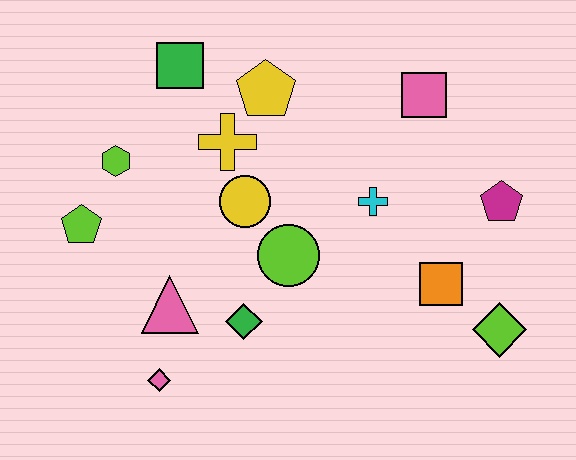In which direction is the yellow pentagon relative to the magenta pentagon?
The yellow pentagon is to the left of the magenta pentagon.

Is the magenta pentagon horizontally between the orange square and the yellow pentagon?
No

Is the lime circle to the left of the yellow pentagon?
No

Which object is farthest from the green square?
The lime diamond is farthest from the green square.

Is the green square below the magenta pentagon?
No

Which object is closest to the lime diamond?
The orange square is closest to the lime diamond.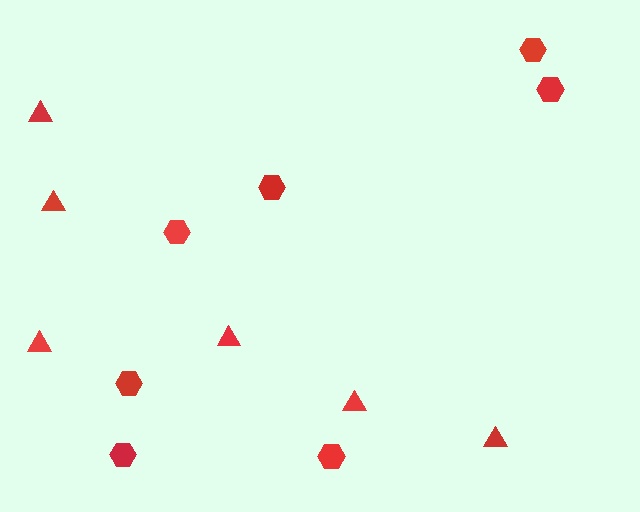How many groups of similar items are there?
There are 2 groups: one group of triangles (6) and one group of hexagons (7).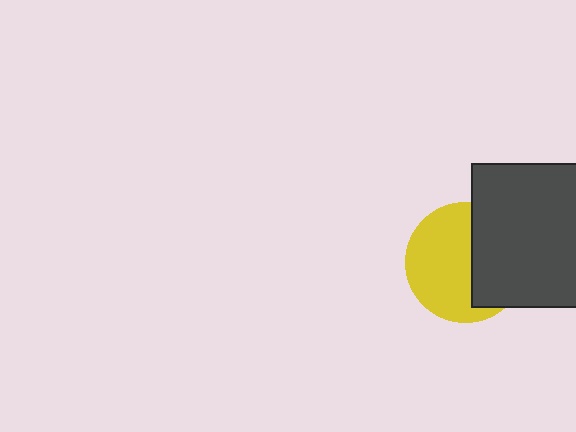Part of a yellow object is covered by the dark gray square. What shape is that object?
It is a circle.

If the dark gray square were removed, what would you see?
You would see the complete yellow circle.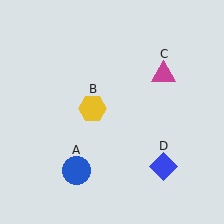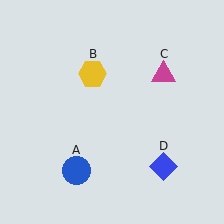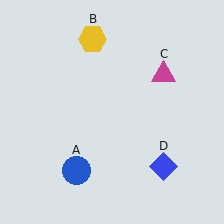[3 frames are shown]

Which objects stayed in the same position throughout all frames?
Blue circle (object A) and magenta triangle (object C) and blue diamond (object D) remained stationary.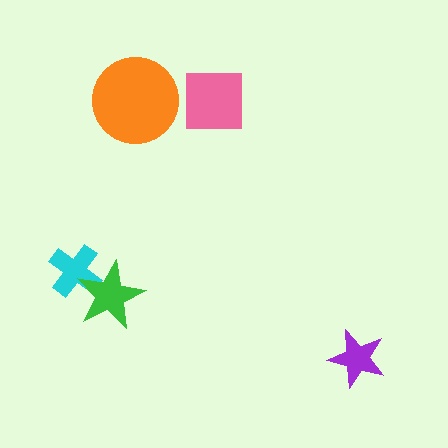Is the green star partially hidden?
No, no other shape covers it.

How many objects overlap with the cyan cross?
1 object overlaps with the cyan cross.